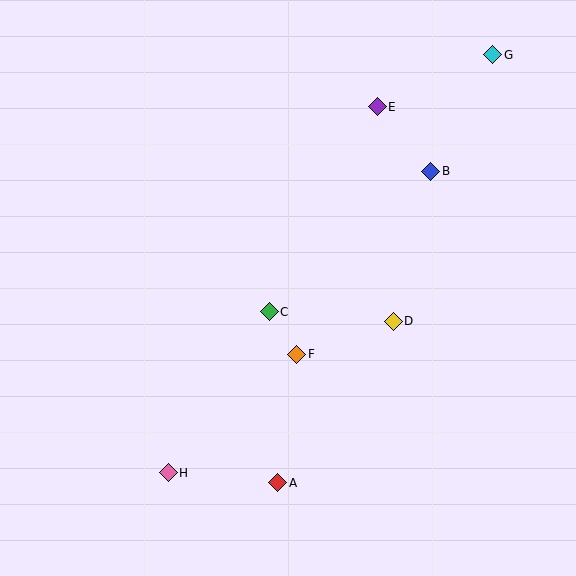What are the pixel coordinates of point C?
Point C is at (269, 312).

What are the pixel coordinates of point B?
Point B is at (431, 171).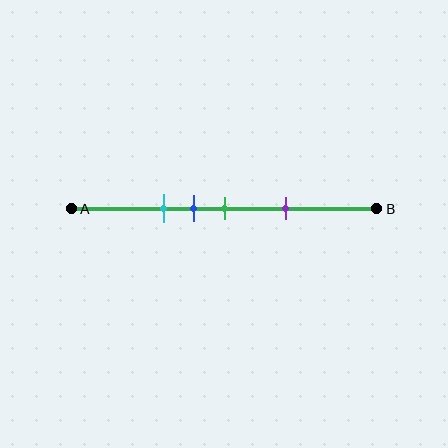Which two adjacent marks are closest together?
The blue and green marks are the closest adjacent pair.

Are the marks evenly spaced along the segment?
No, the marks are not evenly spaced.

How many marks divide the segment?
There are 4 marks dividing the segment.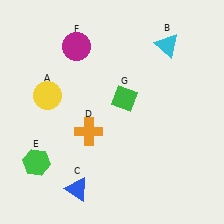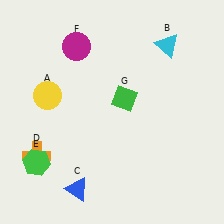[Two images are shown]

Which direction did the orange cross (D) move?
The orange cross (D) moved left.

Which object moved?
The orange cross (D) moved left.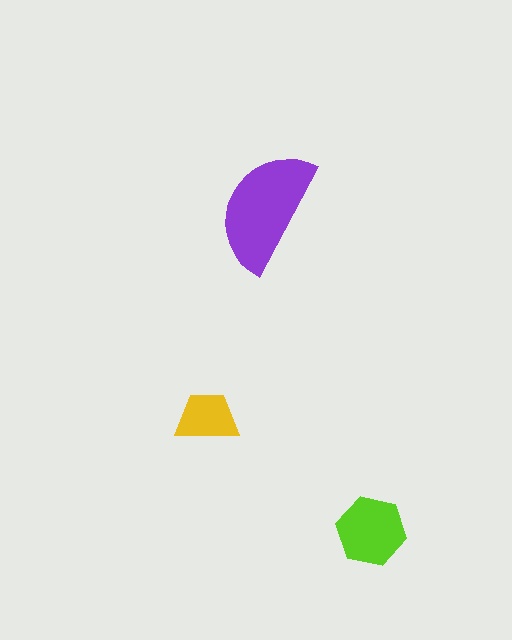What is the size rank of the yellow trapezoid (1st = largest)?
3rd.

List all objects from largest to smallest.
The purple semicircle, the lime hexagon, the yellow trapezoid.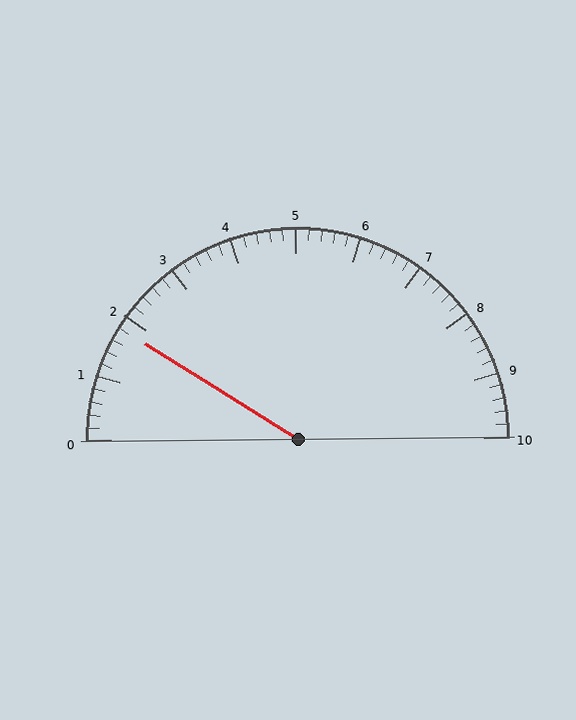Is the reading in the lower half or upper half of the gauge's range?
The reading is in the lower half of the range (0 to 10).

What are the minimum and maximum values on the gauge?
The gauge ranges from 0 to 10.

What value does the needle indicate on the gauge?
The needle indicates approximately 1.8.